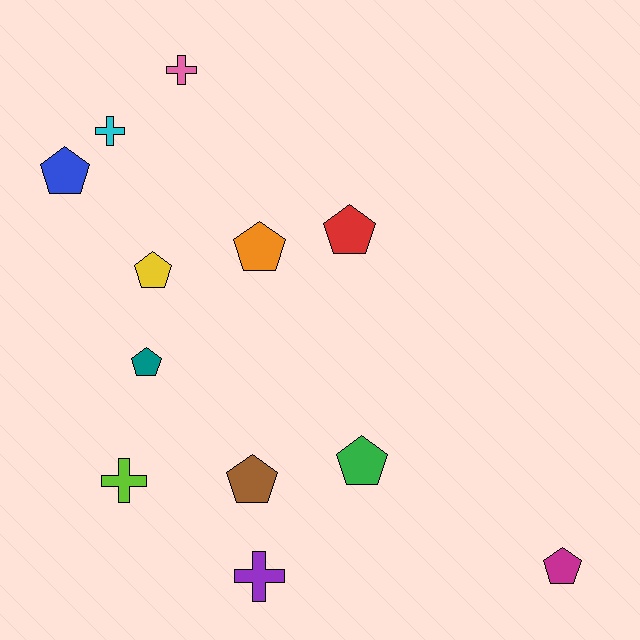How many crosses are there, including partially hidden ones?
There are 4 crosses.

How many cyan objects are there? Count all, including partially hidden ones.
There is 1 cyan object.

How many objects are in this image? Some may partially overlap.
There are 12 objects.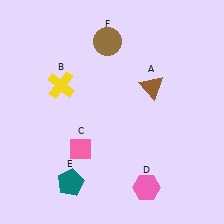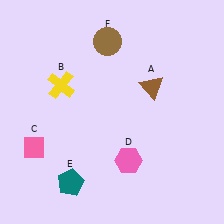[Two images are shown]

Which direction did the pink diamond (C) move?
The pink diamond (C) moved left.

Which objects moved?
The objects that moved are: the pink diamond (C), the pink hexagon (D).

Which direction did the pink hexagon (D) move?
The pink hexagon (D) moved up.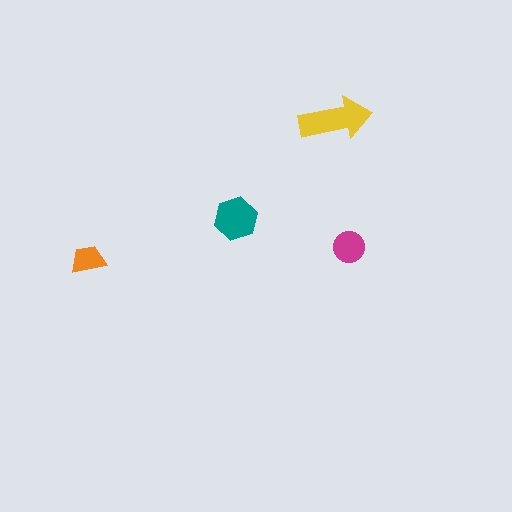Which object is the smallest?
The orange trapezoid.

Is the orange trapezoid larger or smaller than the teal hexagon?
Smaller.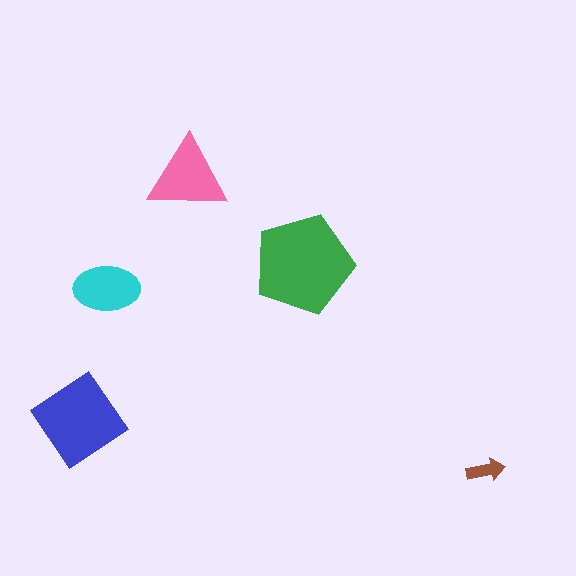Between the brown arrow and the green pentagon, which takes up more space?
The green pentagon.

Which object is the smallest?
The brown arrow.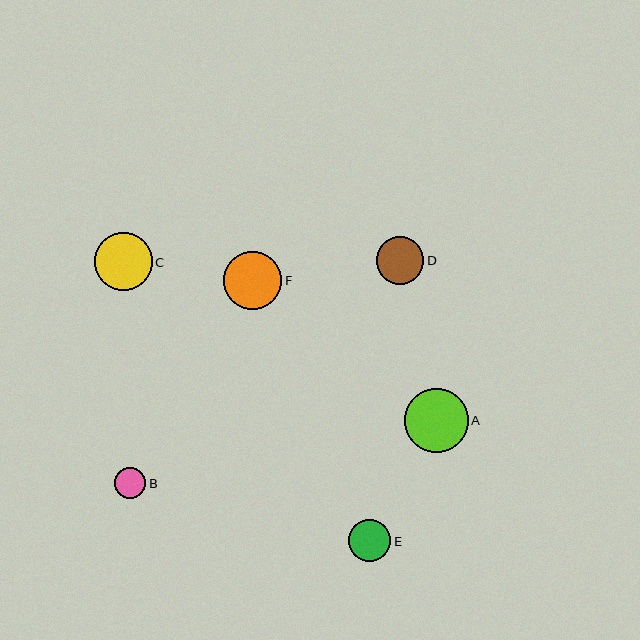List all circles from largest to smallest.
From largest to smallest: A, F, C, D, E, B.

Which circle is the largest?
Circle A is the largest with a size of approximately 64 pixels.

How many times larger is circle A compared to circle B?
Circle A is approximately 2.0 times the size of circle B.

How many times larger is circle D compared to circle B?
Circle D is approximately 1.5 times the size of circle B.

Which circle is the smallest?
Circle B is the smallest with a size of approximately 32 pixels.